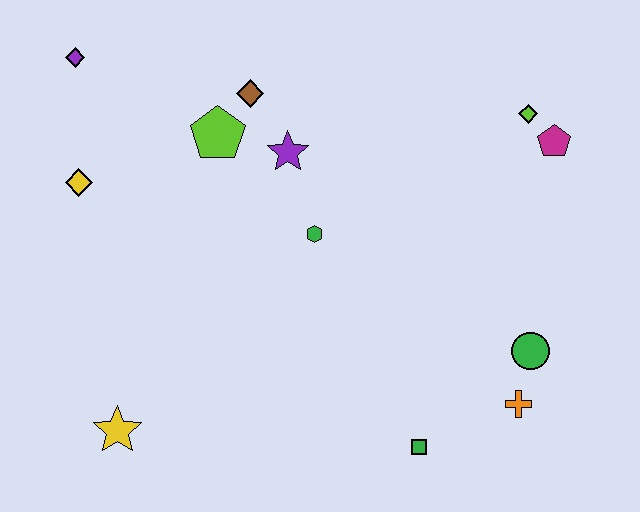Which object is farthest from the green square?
The purple diamond is farthest from the green square.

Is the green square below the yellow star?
Yes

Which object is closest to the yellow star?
The yellow diamond is closest to the yellow star.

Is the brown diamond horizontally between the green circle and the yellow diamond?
Yes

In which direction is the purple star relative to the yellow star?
The purple star is above the yellow star.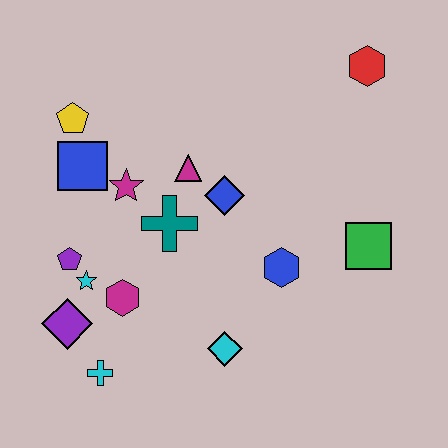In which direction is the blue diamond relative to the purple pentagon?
The blue diamond is to the right of the purple pentagon.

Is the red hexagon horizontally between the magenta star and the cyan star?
No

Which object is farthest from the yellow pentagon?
The green square is farthest from the yellow pentagon.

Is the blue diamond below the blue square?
Yes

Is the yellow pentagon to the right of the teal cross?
No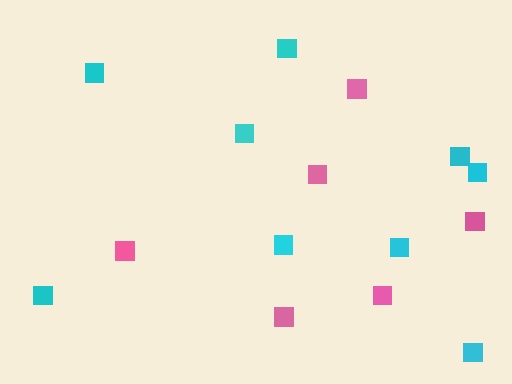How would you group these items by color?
There are 2 groups: one group of pink squares (6) and one group of cyan squares (9).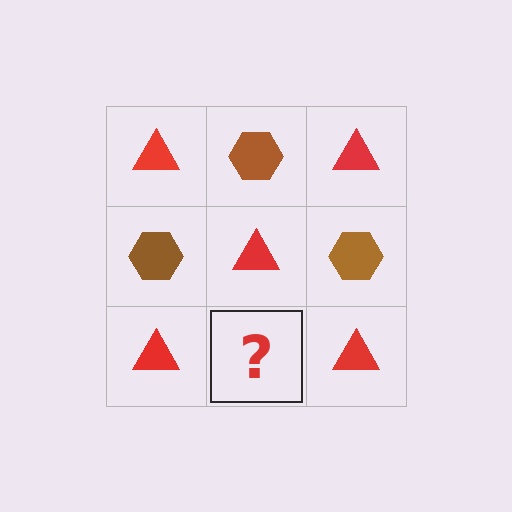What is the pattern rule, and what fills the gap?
The rule is that it alternates red triangle and brown hexagon in a checkerboard pattern. The gap should be filled with a brown hexagon.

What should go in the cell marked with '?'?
The missing cell should contain a brown hexagon.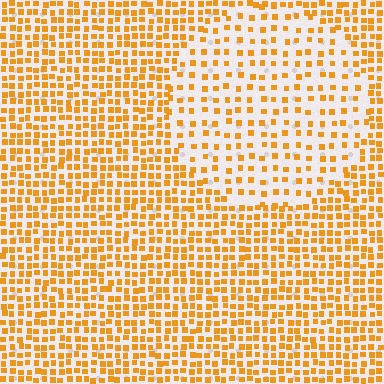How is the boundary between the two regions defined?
The boundary is defined by a change in element density (approximately 2.0x ratio). All elements are the same color, size, and shape.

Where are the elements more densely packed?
The elements are more densely packed outside the circle boundary.